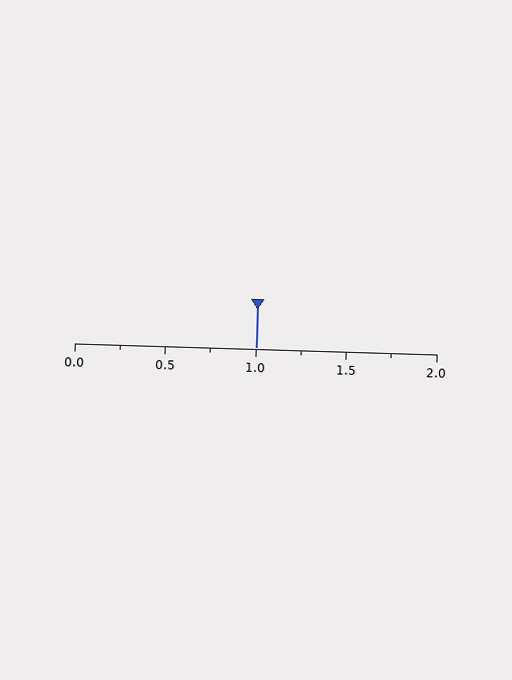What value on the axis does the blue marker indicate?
The marker indicates approximately 1.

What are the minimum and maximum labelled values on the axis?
The axis runs from 0.0 to 2.0.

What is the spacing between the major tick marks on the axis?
The major ticks are spaced 0.5 apart.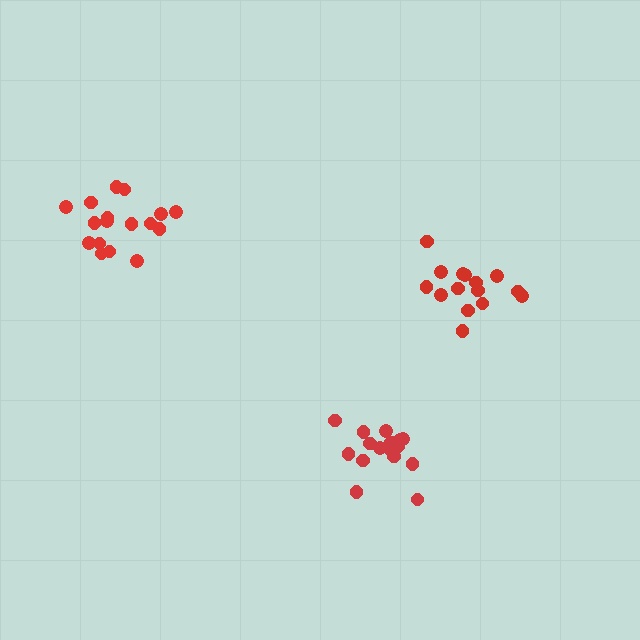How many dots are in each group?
Group 1: 17 dots, Group 2: 15 dots, Group 3: 16 dots (48 total).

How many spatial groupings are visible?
There are 3 spatial groupings.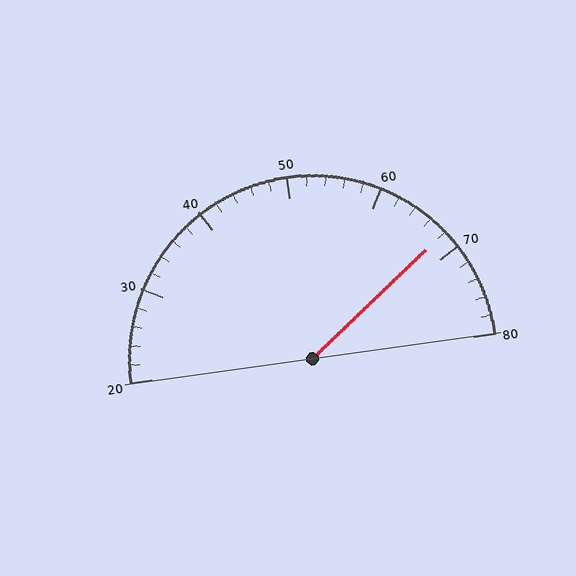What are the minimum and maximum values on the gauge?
The gauge ranges from 20 to 80.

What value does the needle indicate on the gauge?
The needle indicates approximately 68.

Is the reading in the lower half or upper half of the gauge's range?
The reading is in the upper half of the range (20 to 80).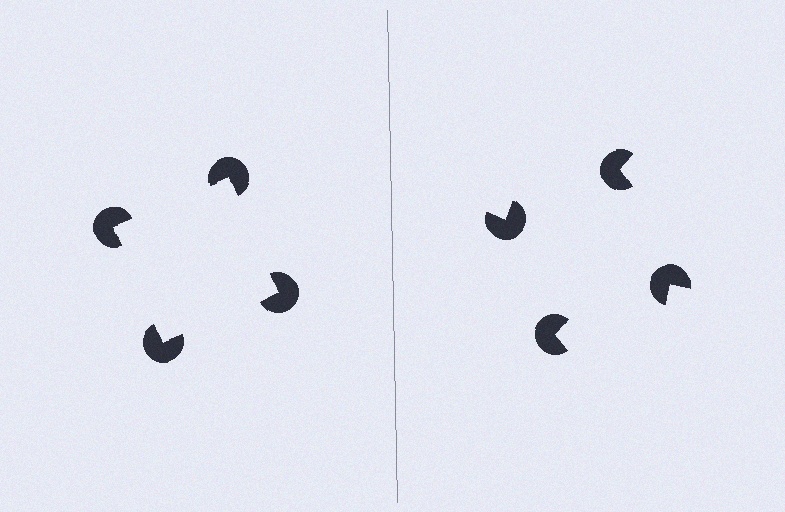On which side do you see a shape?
An illusory square appears on the left side. On the right side the wedge cuts are rotated, so no coherent shape forms.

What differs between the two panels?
The pac-man discs are positioned identically on both sides; only the wedge orientations differ. On the left they align to a square; on the right they are misaligned.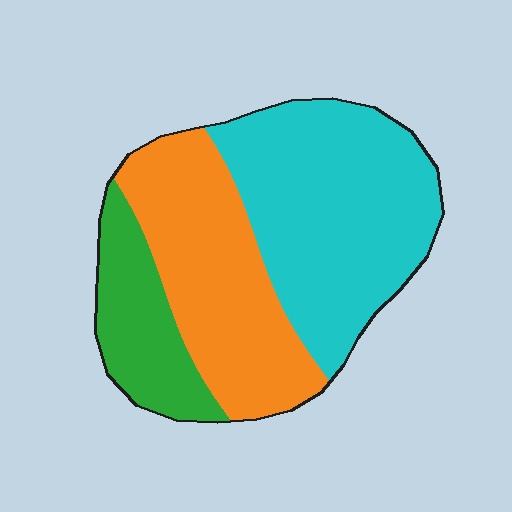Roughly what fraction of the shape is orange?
Orange takes up about three eighths (3/8) of the shape.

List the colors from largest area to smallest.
From largest to smallest: cyan, orange, green.